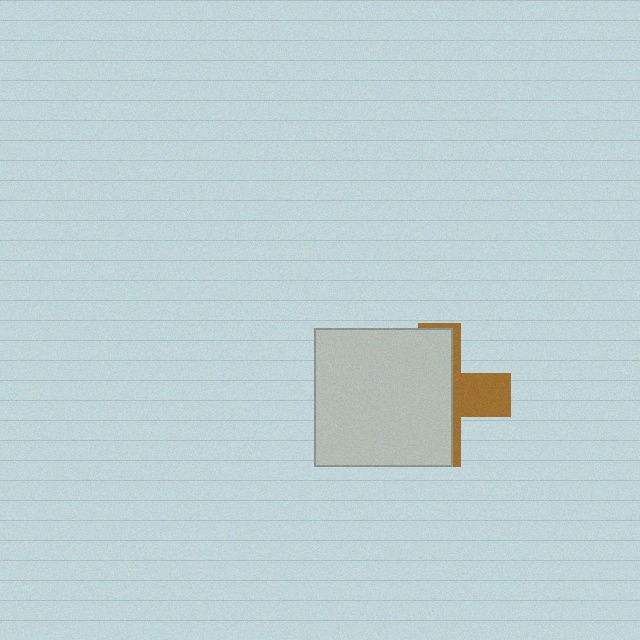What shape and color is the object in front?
The object in front is a light gray square.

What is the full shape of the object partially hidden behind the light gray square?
The partially hidden object is a brown cross.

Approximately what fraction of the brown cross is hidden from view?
Roughly 67% of the brown cross is hidden behind the light gray square.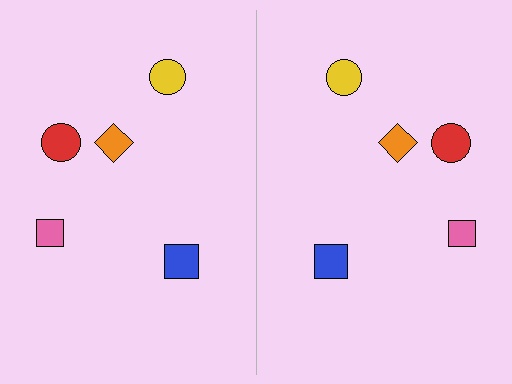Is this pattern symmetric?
Yes, this pattern has bilateral (reflection) symmetry.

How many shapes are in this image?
There are 10 shapes in this image.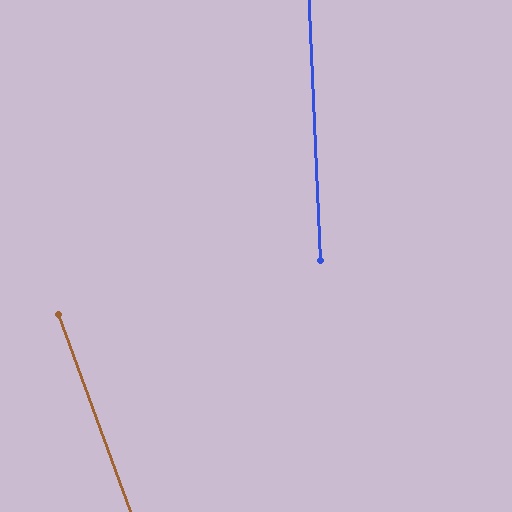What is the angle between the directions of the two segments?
Approximately 17 degrees.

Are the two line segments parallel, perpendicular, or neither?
Neither parallel nor perpendicular — they differ by about 17°.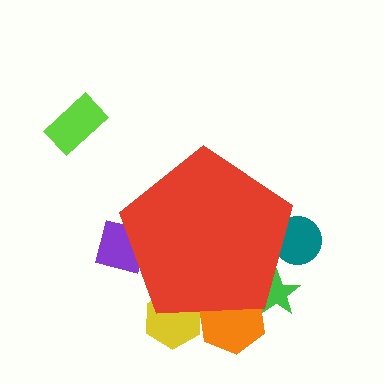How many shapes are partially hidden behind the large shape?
5 shapes are partially hidden.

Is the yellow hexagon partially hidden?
Yes, the yellow hexagon is partially hidden behind the red pentagon.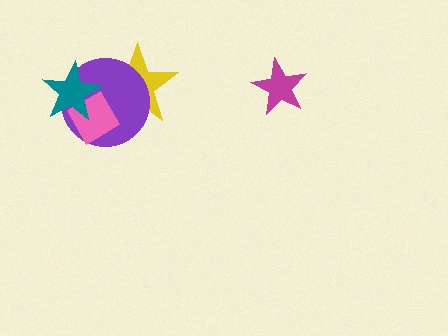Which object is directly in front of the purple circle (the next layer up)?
The pink diamond is directly in front of the purple circle.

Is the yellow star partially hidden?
Yes, it is partially covered by another shape.